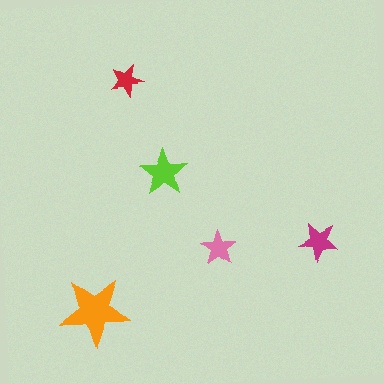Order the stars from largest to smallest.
the orange one, the lime one, the magenta one, the pink one, the red one.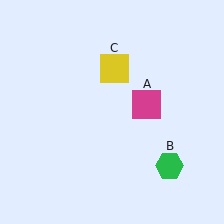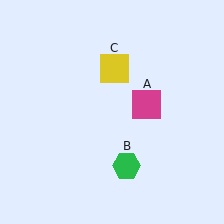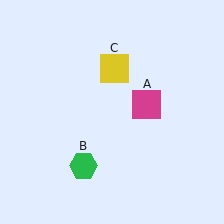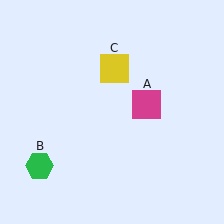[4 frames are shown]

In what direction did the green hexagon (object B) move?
The green hexagon (object B) moved left.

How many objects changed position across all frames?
1 object changed position: green hexagon (object B).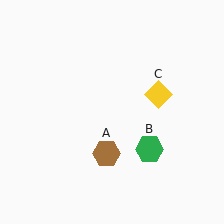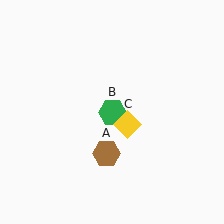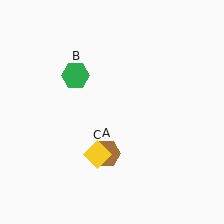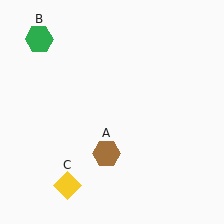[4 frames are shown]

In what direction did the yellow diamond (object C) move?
The yellow diamond (object C) moved down and to the left.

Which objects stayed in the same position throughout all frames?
Brown hexagon (object A) remained stationary.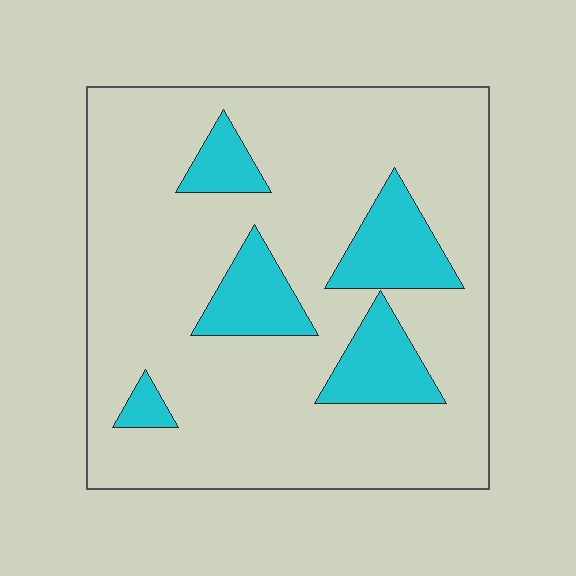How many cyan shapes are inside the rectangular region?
5.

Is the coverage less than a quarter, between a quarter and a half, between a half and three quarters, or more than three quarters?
Less than a quarter.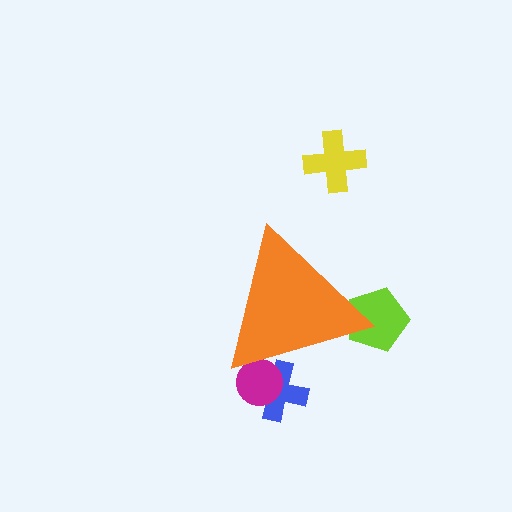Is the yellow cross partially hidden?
No, the yellow cross is fully visible.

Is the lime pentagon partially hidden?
Yes, the lime pentagon is partially hidden behind the orange triangle.